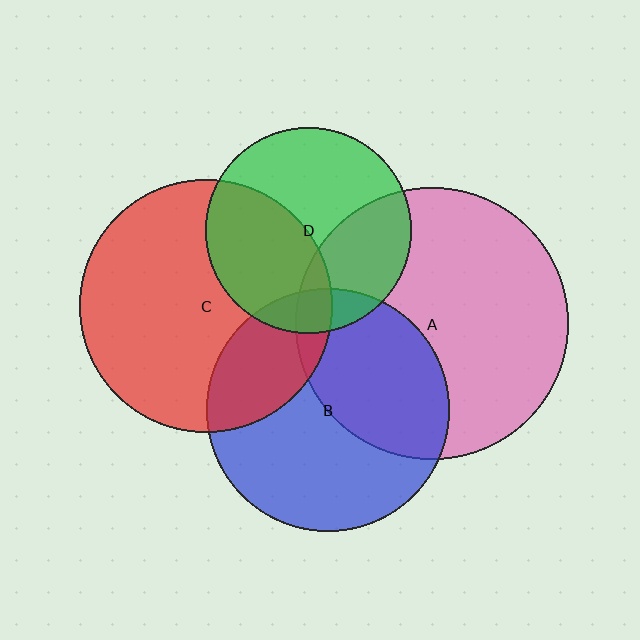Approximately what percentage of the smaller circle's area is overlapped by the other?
Approximately 40%.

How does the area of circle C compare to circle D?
Approximately 1.5 times.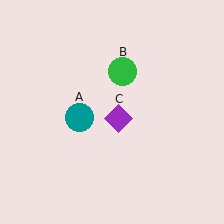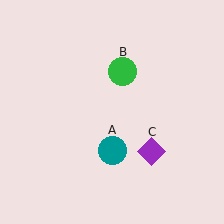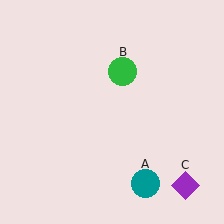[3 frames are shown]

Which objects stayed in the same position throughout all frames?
Green circle (object B) remained stationary.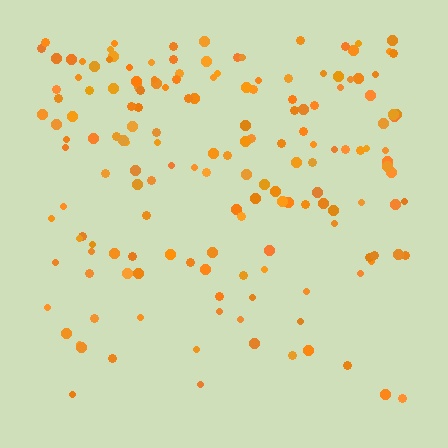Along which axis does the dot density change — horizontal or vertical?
Vertical.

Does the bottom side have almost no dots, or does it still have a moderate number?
Still a moderate number, just noticeably fewer than the top.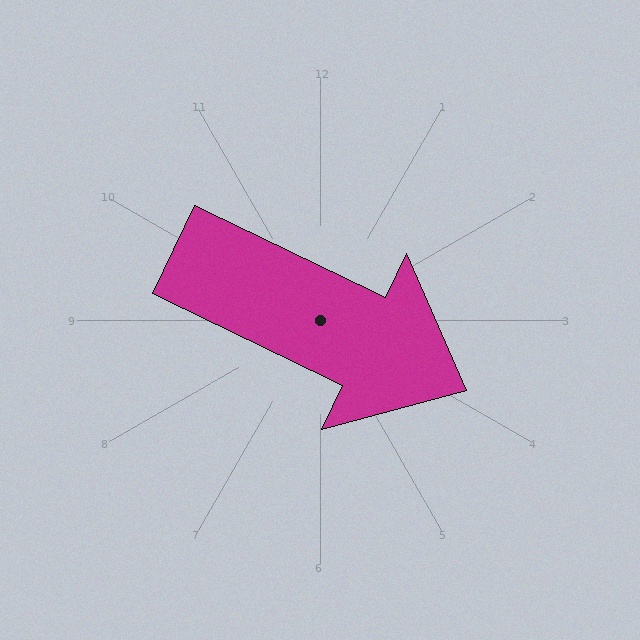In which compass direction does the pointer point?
Southeast.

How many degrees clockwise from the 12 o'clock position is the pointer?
Approximately 116 degrees.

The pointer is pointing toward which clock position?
Roughly 4 o'clock.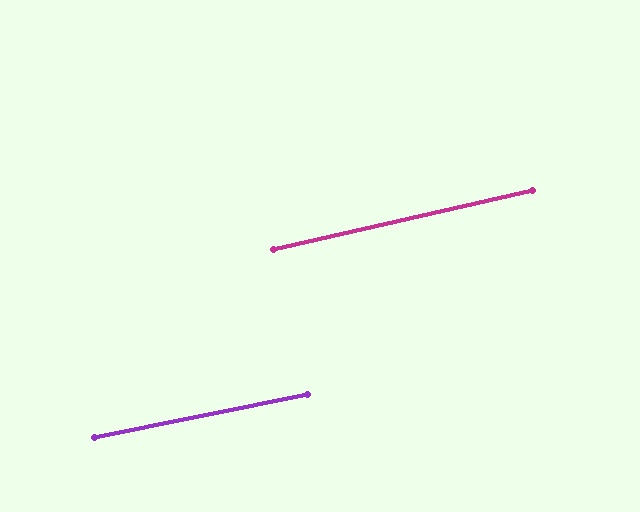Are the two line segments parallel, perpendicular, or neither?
Parallel — their directions differ by only 1.6°.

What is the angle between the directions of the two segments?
Approximately 2 degrees.